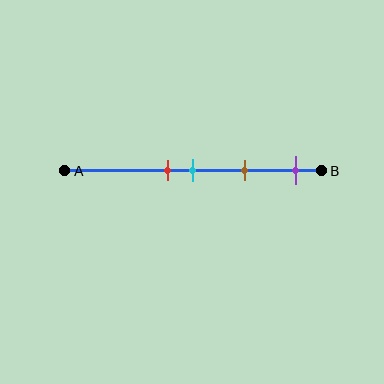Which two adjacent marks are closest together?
The red and cyan marks are the closest adjacent pair.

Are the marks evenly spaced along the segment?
No, the marks are not evenly spaced.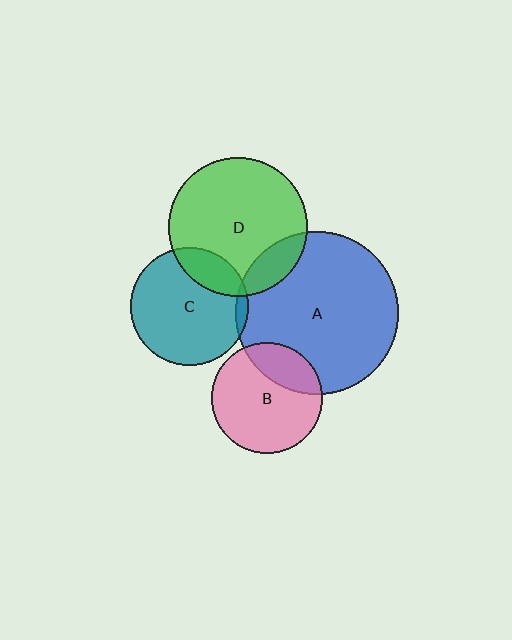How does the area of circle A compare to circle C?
Approximately 1.9 times.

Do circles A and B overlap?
Yes.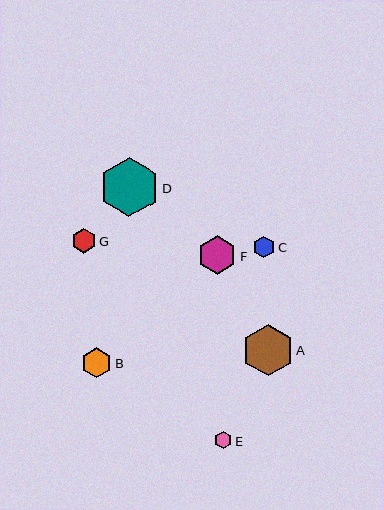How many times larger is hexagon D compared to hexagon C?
Hexagon D is approximately 2.7 times the size of hexagon C.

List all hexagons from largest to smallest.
From largest to smallest: D, A, F, B, G, C, E.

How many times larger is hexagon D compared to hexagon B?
Hexagon D is approximately 2.0 times the size of hexagon B.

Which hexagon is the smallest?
Hexagon E is the smallest with a size of approximately 17 pixels.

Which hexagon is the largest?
Hexagon D is the largest with a size of approximately 60 pixels.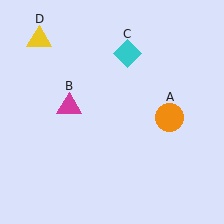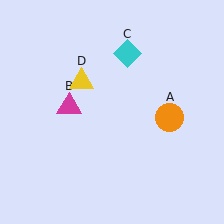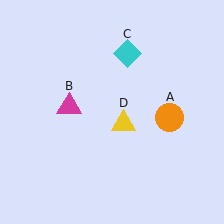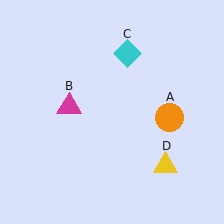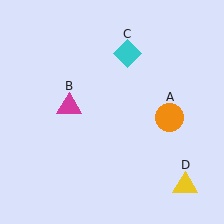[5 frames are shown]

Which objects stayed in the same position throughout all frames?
Orange circle (object A) and magenta triangle (object B) and cyan diamond (object C) remained stationary.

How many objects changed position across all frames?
1 object changed position: yellow triangle (object D).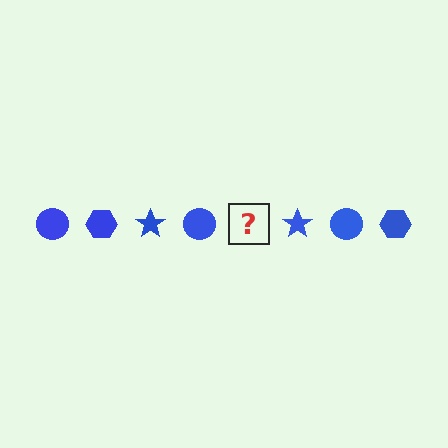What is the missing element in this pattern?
The missing element is a blue hexagon.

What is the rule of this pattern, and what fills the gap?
The rule is that the pattern cycles through circle, hexagon, star shapes in blue. The gap should be filled with a blue hexagon.